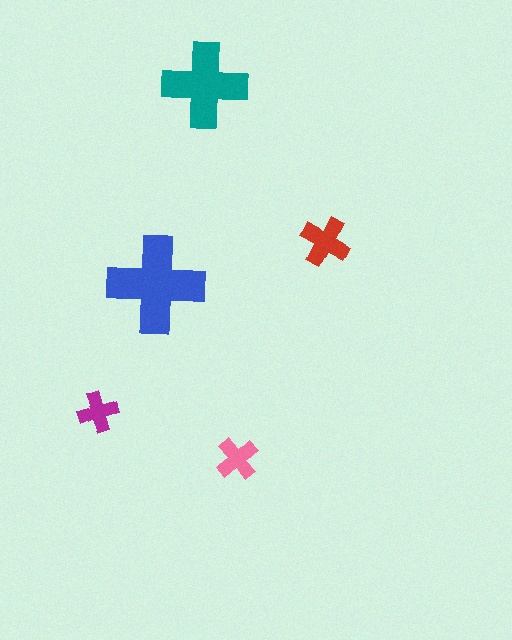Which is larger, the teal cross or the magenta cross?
The teal one.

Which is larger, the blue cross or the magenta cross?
The blue one.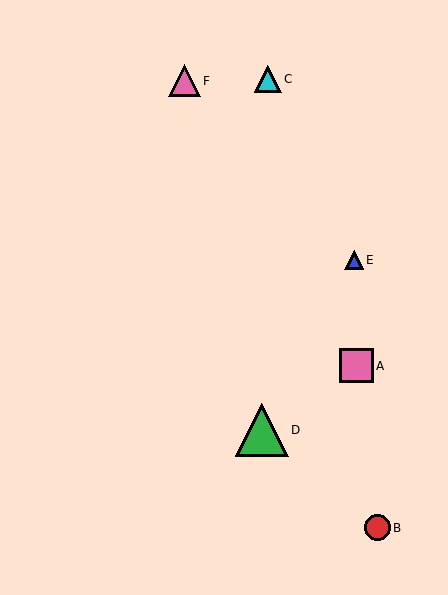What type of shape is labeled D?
Shape D is a green triangle.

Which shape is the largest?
The green triangle (labeled D) is the largest.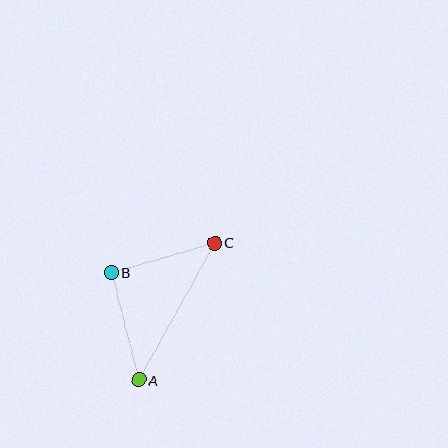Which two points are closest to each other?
Points B and C are closest to each other.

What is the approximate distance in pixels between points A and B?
The distance between A and B is approximately 111 pixels.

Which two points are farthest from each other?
Points A and C are farthest from each other.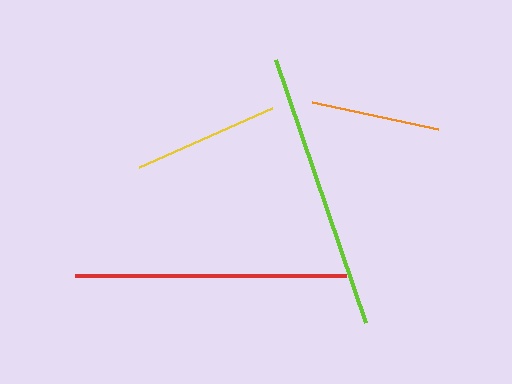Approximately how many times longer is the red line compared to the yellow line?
The red line is approximately 1.9 times the length of the yellow line.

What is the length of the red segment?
The red segment is approximately 270 pixels long.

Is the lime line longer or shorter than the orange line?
The lime line is longer than the orange line.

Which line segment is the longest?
The lime line is the longest at approximately 278 pixels.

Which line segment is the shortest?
The orange line is the shortest at approximately 130 pixels.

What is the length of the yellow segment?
The yellow segment is approximately 145 pixels long.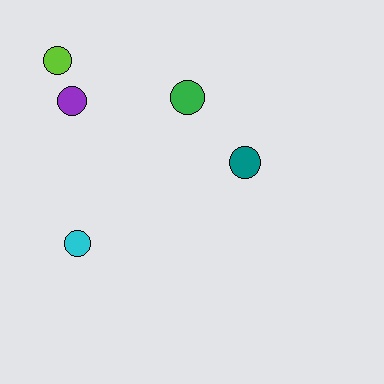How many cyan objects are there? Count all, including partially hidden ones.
There is 1 cyan object.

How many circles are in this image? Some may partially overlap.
There are 5 circles.